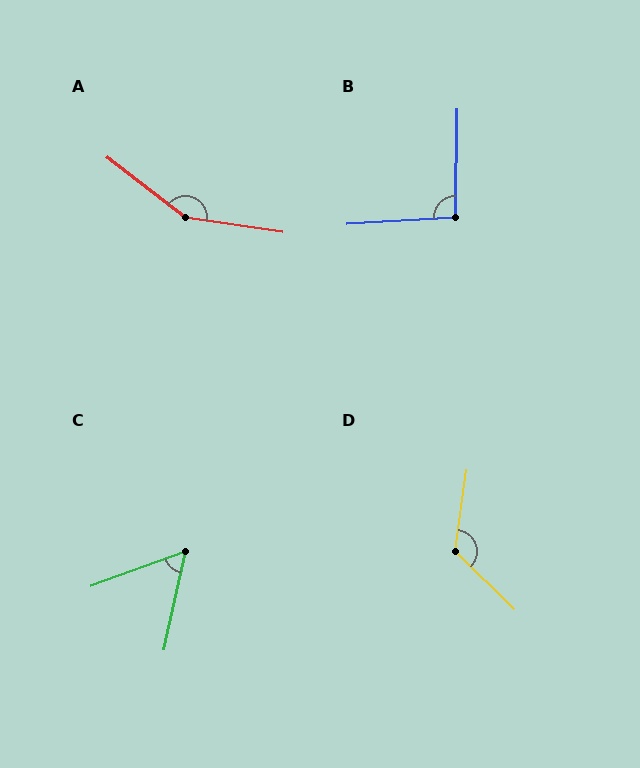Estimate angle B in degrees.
Approximately 94 degrees.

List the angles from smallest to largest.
C (58°), B (94°), D (126°), A (151°).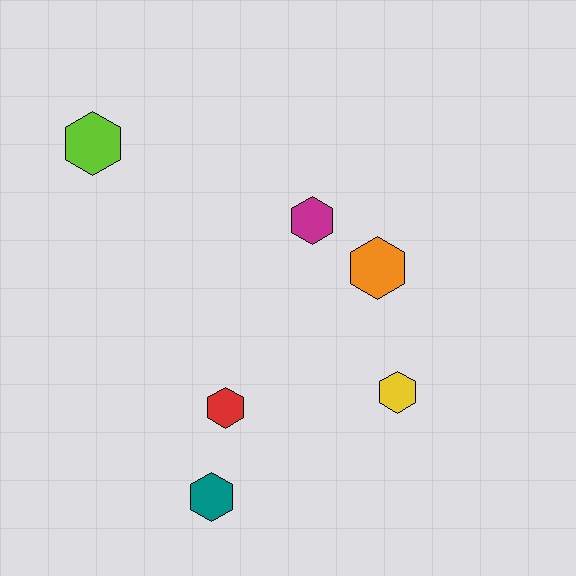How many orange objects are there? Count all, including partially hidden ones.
There is 1 orange object.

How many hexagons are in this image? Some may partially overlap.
There are 6 hexagons.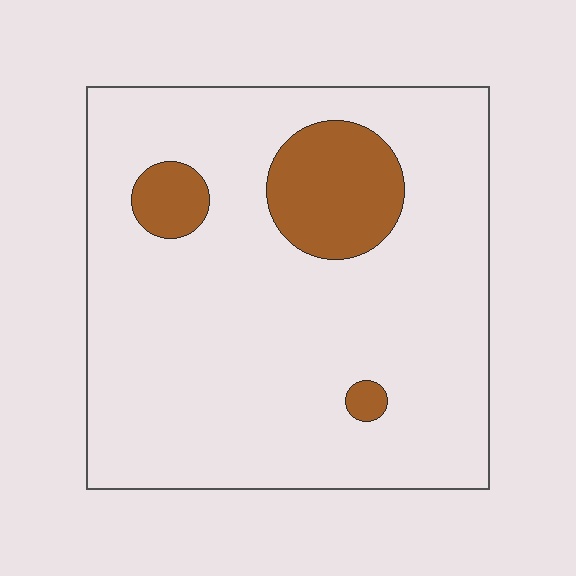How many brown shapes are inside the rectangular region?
3.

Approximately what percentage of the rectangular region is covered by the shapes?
Approximately 15%.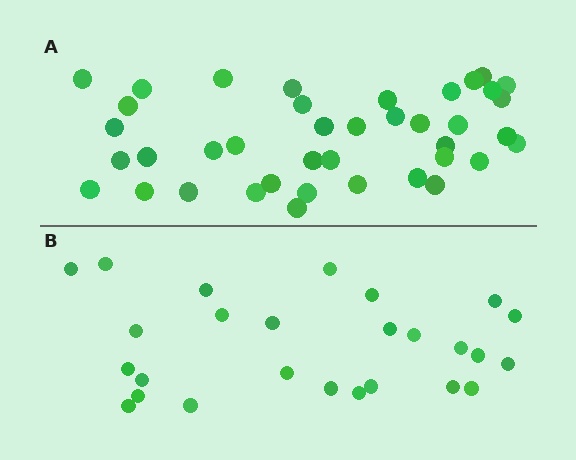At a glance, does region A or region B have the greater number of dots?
Region A (the top region) has more dots.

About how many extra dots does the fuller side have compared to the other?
Region A has approximately 15 more dots than region B.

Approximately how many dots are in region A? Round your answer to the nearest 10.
About 40 dots.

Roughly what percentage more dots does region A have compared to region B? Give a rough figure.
About 55% more.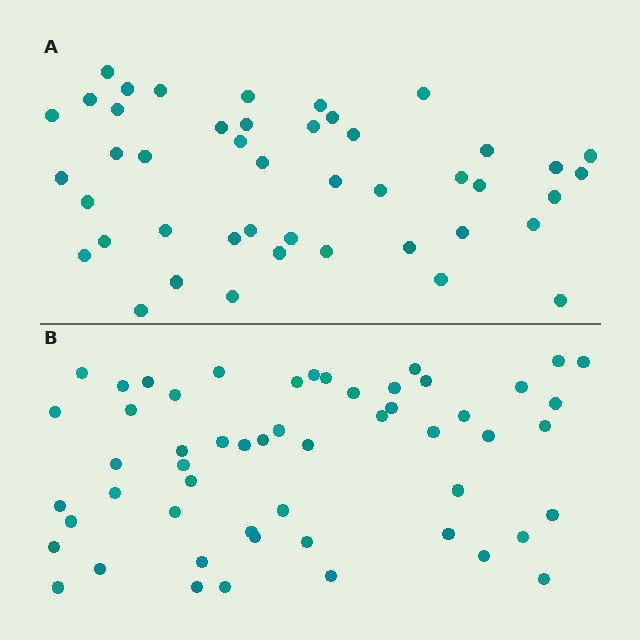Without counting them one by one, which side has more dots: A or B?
Region B (the bottom region) has more dots.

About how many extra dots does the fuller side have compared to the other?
Region B has roughly 8 or so more dots than region A.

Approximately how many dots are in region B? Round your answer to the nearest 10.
About 50 dots. (The exact count is 54, which rounds to 50.)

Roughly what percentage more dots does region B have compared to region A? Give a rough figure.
About 20% more.